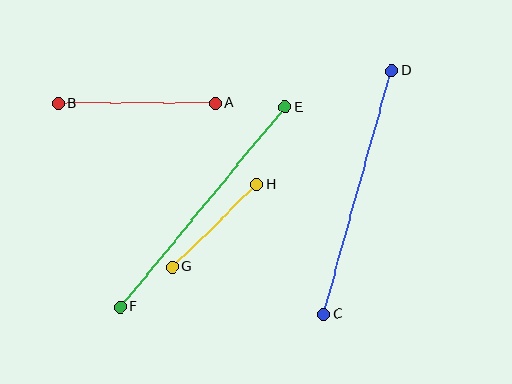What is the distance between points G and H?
The distance is approximately 118 pixels.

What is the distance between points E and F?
The distance is approximately 259 pixels.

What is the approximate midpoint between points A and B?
The midpoint is at approximately (137, 103) pixels.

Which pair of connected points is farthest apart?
Points E and F are farthest apart.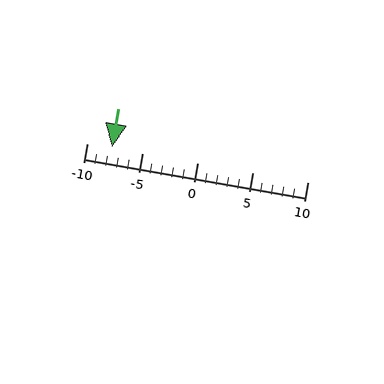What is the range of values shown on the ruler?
The ruler shows values from -10 to 10.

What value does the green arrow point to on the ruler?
The green arrow points to approximately -8.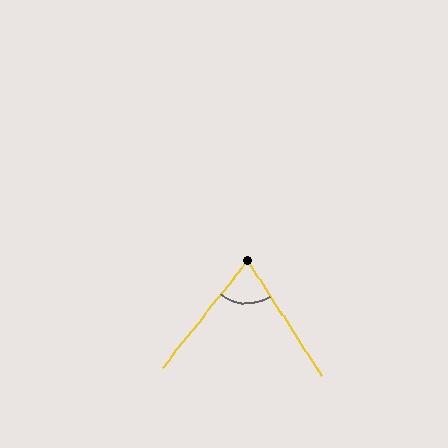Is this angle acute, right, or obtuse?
It is acute.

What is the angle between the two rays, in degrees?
Approximately 71 degrees.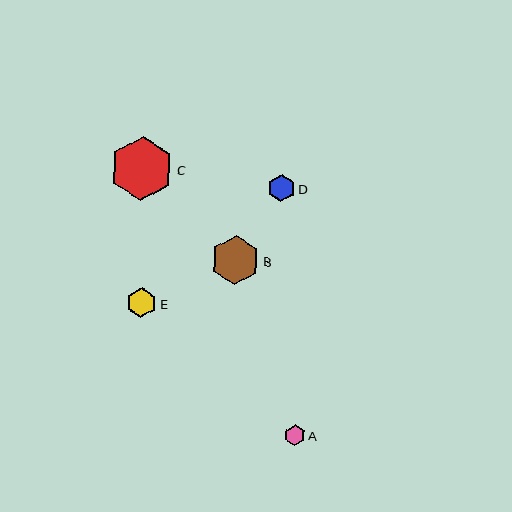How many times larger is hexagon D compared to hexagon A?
Hexagon D is approximately 1.3 times the size of hexagon A.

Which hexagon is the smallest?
Hexagon A is the smallest with a size of approximately 21 pixels.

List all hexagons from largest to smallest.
From largest to smallest: C, B, E, D, A.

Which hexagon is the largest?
Hexagon C is the largest with a size of approximately 63 pixels.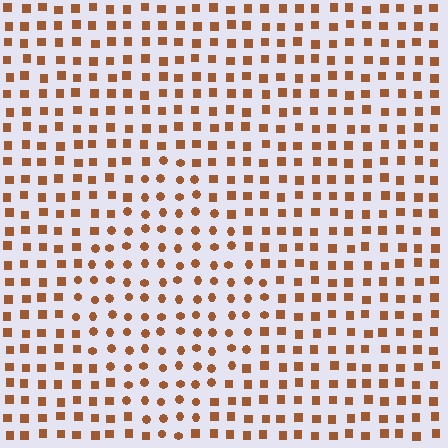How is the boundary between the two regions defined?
The boundary is defined by a change in element shape: circles inside vs. squares outside. All elements share the same color and spacing.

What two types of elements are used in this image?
The image uses circles inside the diamond region and squares outside it.